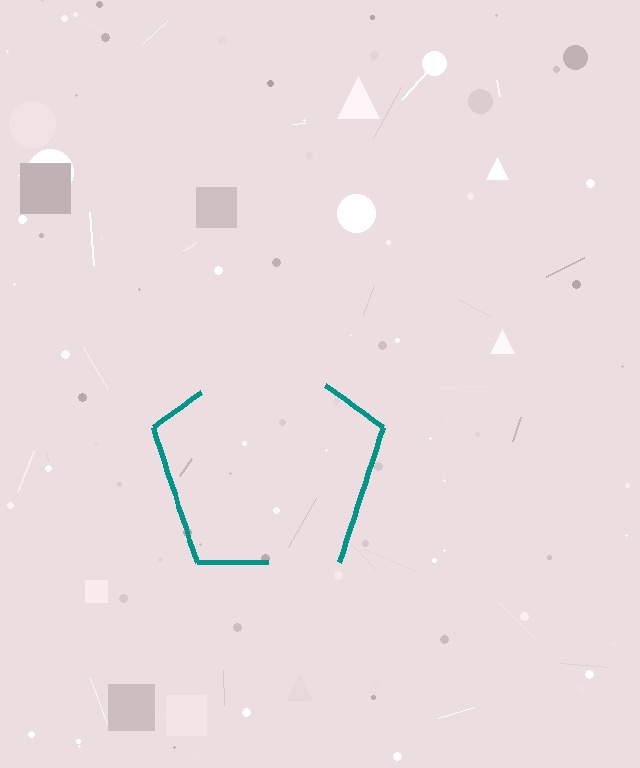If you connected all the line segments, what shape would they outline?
They would outline a pentagon.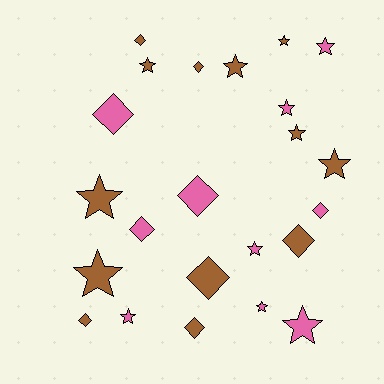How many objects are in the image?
There are 23 objects.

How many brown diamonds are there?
There are 6 brown diamonds.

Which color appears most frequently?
Brown, with 13 objects.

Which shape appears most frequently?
Star, with 13 objects.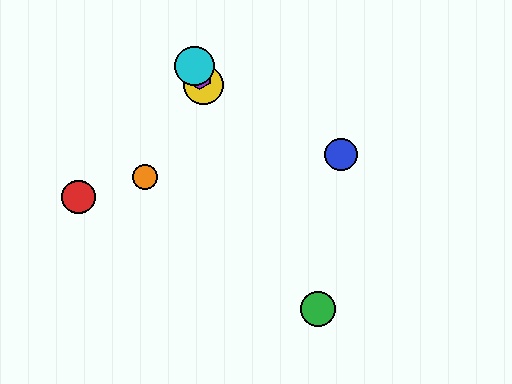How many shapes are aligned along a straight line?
4 shapes (the green circle, the yellow circle, the purple hexagon, the cyan circle) are aligned along a straight line.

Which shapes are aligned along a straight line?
The green circle, the yellow circle, the purple hexagon, the cyan circle are aligned along a straight line.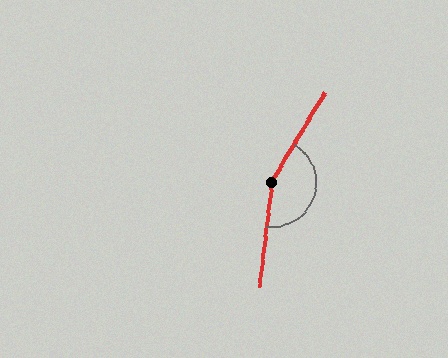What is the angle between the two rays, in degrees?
Approximately 156 degrees.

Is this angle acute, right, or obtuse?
It is obtuse.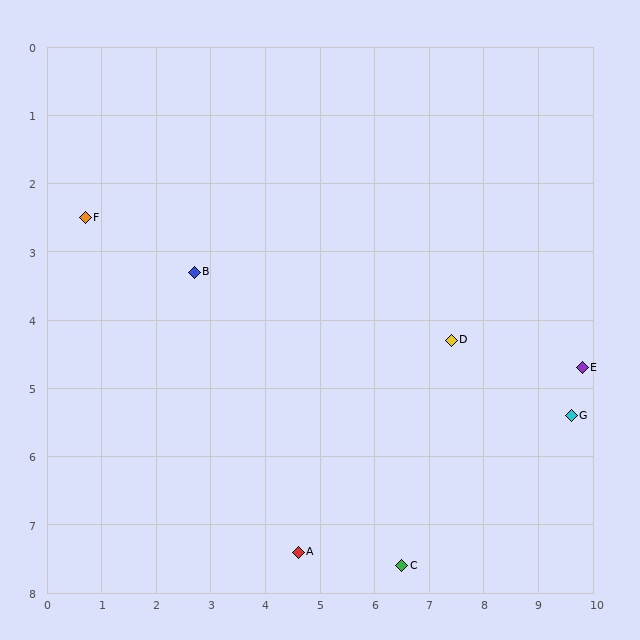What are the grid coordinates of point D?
Point D is at approximately (7.4, 4.3).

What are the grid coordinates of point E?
Point E is at approximately (9.8, 4.7).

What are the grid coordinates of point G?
Point G is at approximately (9.6, 5.4).